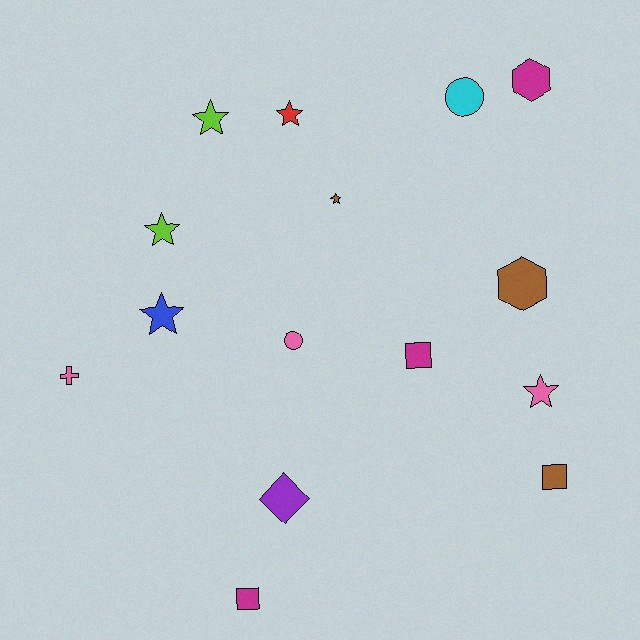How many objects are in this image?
There are 15 objects.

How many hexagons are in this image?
There are 2 hexagons.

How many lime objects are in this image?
There are 2 lime objects.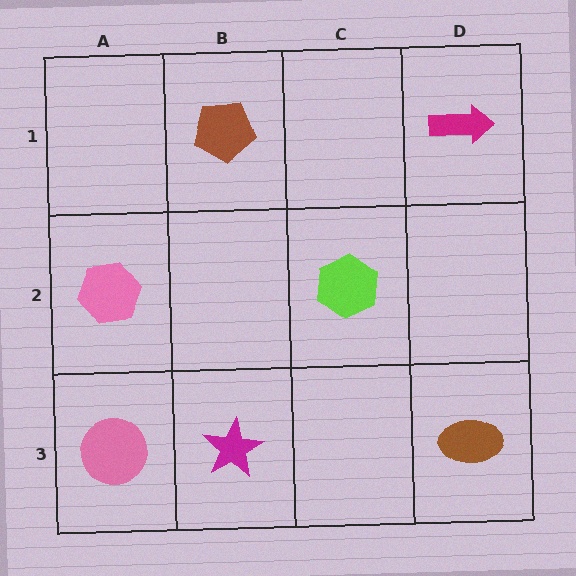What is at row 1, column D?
A magenta arrow.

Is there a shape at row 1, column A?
No, that cell is empty.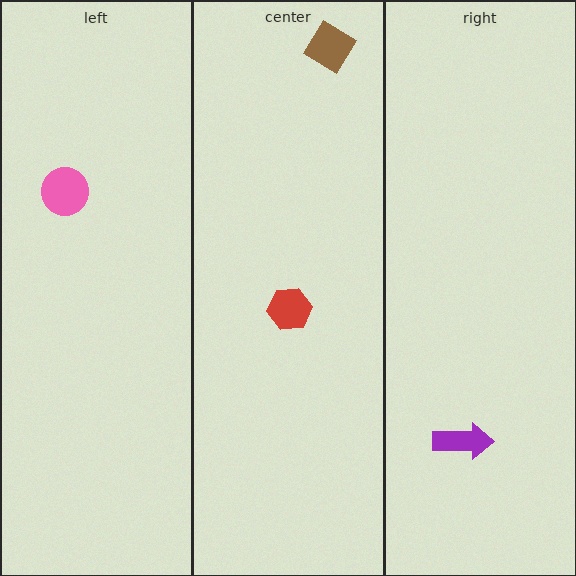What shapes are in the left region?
The pink circle.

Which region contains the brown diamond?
The center region.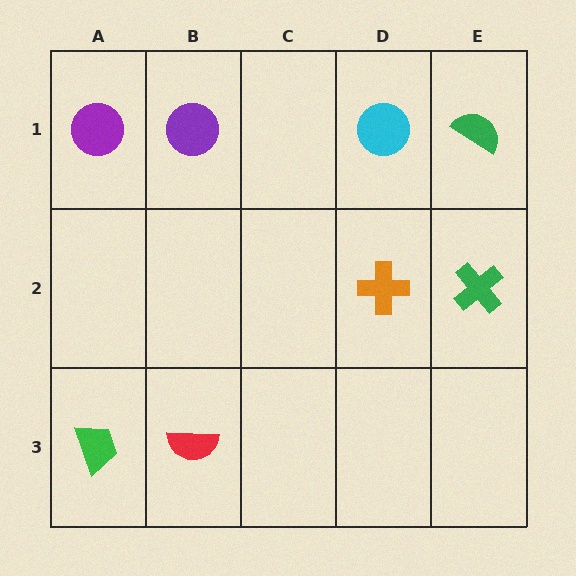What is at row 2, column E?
A green cross.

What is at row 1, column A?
A purple circle.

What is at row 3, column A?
A green trapezoid.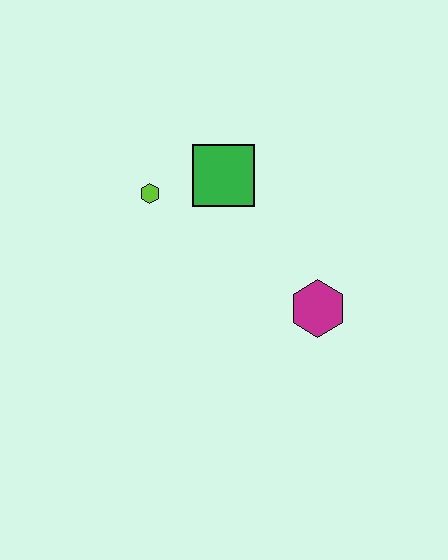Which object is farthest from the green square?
The magenta hexagon is farthest from the green square.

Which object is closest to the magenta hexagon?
The green square is closest to the magenta hexagon.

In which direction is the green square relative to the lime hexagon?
The green square is to the right of the lime hexagon.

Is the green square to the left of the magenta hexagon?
Yes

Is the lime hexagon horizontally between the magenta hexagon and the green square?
No